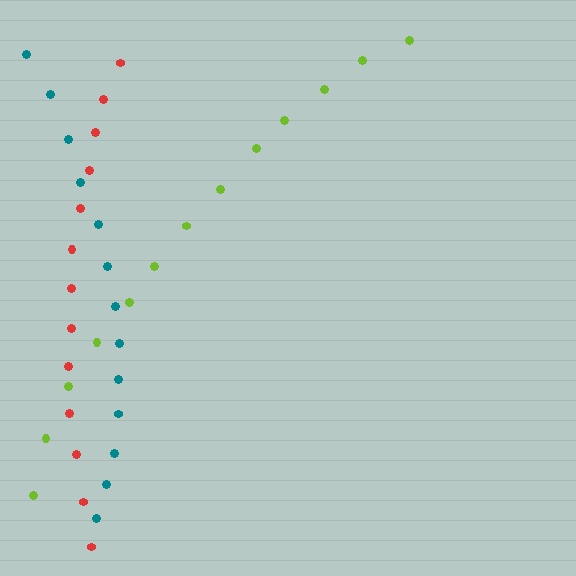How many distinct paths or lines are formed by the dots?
There are 3 distinct paths.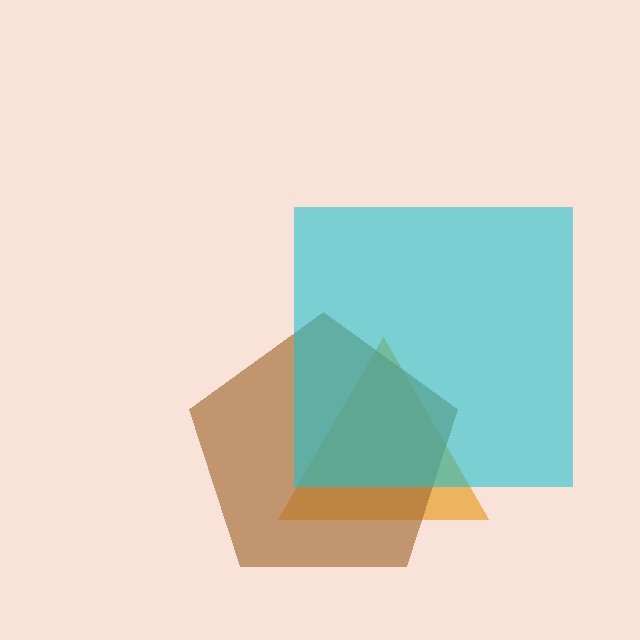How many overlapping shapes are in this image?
There are 3 overlapping shapes in the image.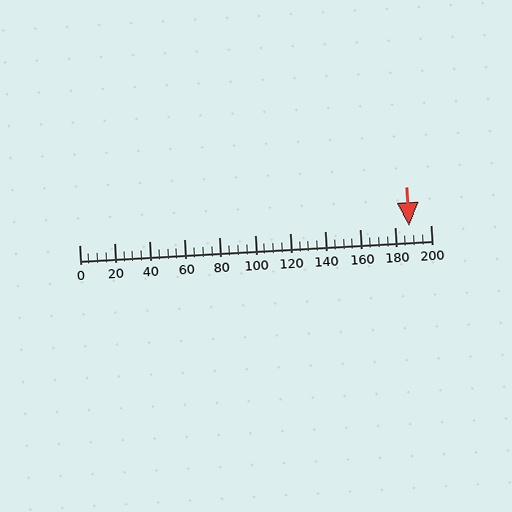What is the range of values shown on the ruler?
The ruler shows values from 0 to 200.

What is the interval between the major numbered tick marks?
The major tick marks are spaced 20 units apart.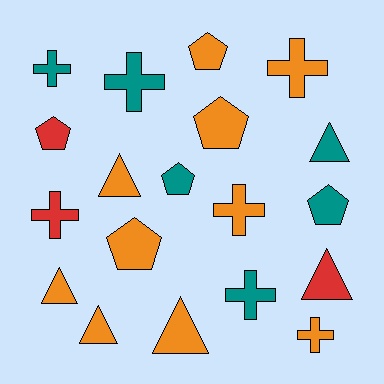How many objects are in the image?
There are 19 objects.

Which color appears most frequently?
Orange, with 10 objects.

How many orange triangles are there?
There are 4 orange triangles.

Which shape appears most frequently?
Cross, with 7 objects.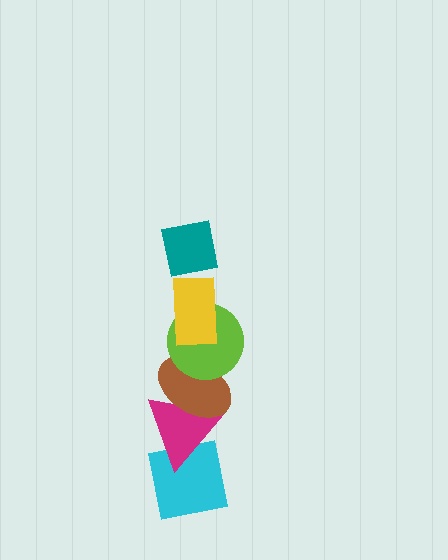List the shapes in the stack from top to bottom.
From top to bottom: the teal square, the yellow rectangle, the lime circle, the brown ellipse, the magenta triangle, the cyan square.